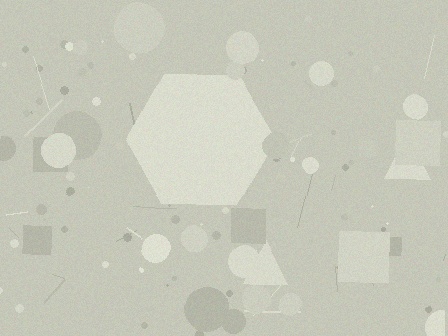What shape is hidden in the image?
A hexagon is hidden in the image.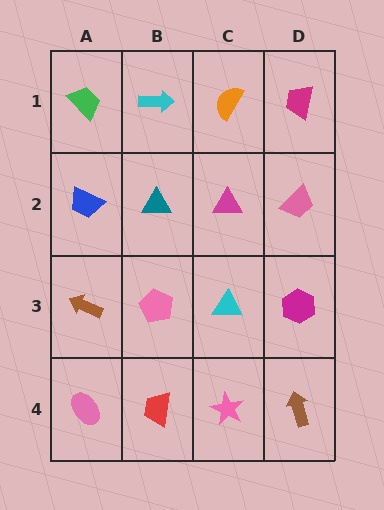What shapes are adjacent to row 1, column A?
A blue trapezoid (row 2, column A), a cyan arrow (row 1, column B).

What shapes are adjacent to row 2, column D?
A magenta trapezoid (row 1, column D), a magenta hexagon (row 3, column D), a magenta triangle (row 2, column C).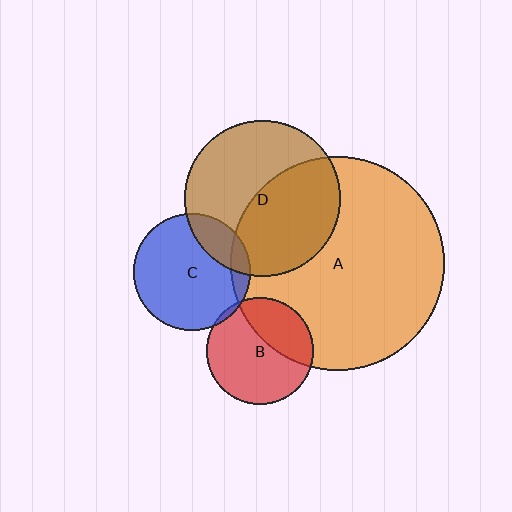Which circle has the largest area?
Circle A (orange).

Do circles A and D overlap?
Yes.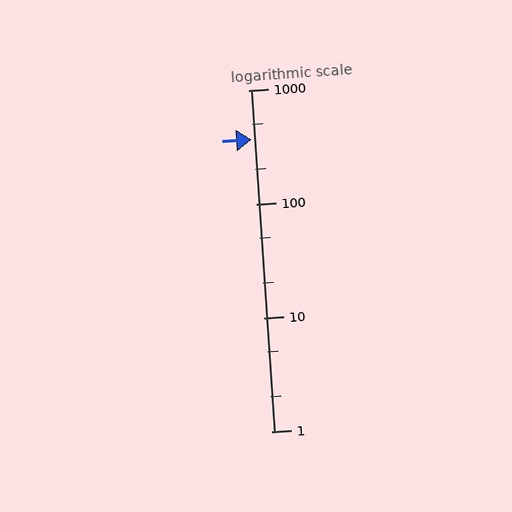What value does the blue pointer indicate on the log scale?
The pointer indicates approximately 370.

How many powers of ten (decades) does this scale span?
The scale spans 3 decades, from 1 to 1000.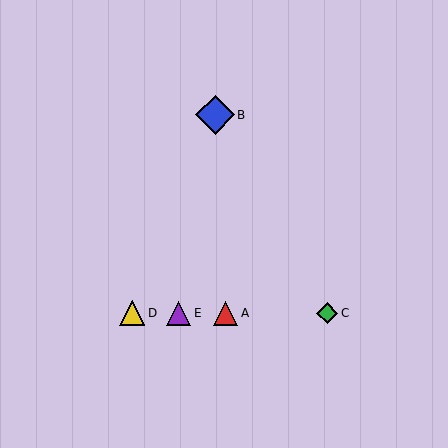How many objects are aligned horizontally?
4 objects (A, C, D, E) are aligned horizontally.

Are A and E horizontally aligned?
Yes, both are at y≈313.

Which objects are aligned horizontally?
Objects A, C, D, E are aligned horizontally.